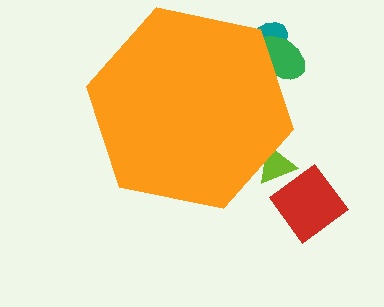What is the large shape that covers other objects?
An orange hexagon.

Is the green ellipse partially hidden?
Yes, the green ellipse is partially hidden behind the orange hexagon.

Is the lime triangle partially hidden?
Yes, the lime triangle is partially hidden behind the orange hexagon.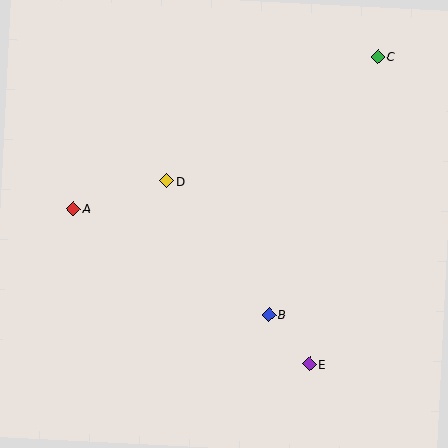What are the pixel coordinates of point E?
Point E is at (309, 364).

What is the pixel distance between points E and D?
The distance between E and D is 232 pixels.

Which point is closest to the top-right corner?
Point C is closest to the top-right corner.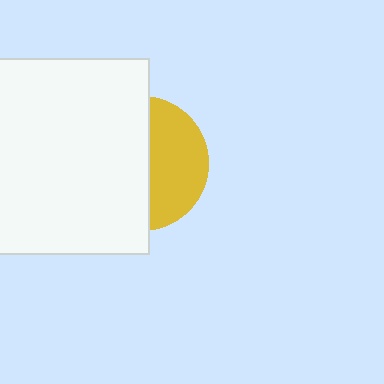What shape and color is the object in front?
The object in front is a white square.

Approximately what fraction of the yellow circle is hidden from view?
Roughly 58% of the yellow circle is hidden behind the white square.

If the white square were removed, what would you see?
You would see the complete yellow circle.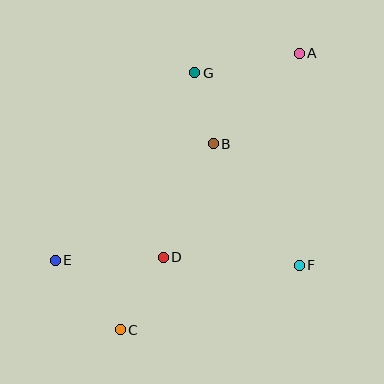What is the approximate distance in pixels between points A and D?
The distance between A and D is approximately 245 pixels.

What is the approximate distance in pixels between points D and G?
The distance between D and G is approximately 187 pixels.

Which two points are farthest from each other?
Points A and C are farthest from each other.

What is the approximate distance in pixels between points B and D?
The distance between B and D is approximately 124 pixels.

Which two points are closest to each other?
Points B and G are closest to each other.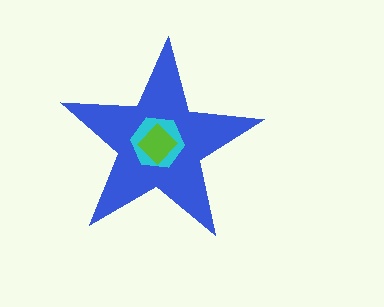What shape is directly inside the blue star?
The cyan hexagon.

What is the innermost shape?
The lime diamond.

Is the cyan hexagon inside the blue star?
Yes.